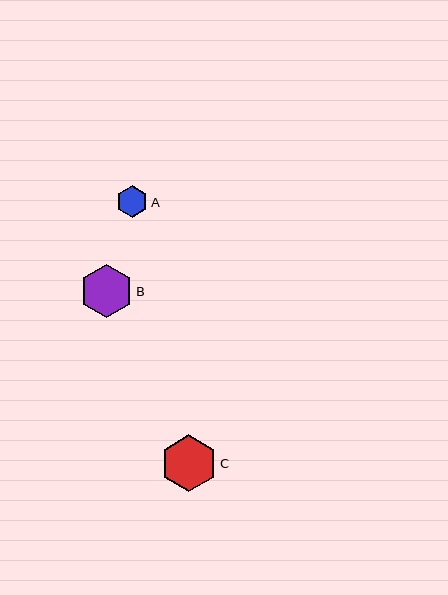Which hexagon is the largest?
Hexagon C is the largest with a size of approximately 57 pixels.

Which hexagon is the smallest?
Hexagon A is the smallest with a size of approximately 31 pixels.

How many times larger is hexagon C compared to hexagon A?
Hexagon C is approximately 1.8 times the size of hexagon A.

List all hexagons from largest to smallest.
From largest to smallest: C, B, A.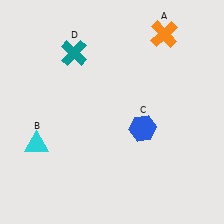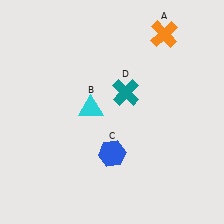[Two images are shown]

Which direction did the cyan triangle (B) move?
The cyan triangle (B) moved right.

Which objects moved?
The objects that moved are: the cyan triangle (B), the blue hexagon (C), the teal cross (D).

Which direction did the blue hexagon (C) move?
The blue hexagon (C) moved left.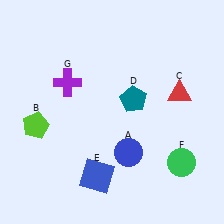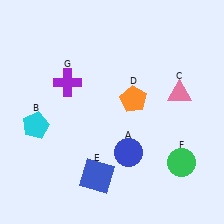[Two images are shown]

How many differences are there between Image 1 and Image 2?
There are 3 differences between the two images.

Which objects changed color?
B changed from lime to cyan. C changed from red to pink. D changed from teal to orange.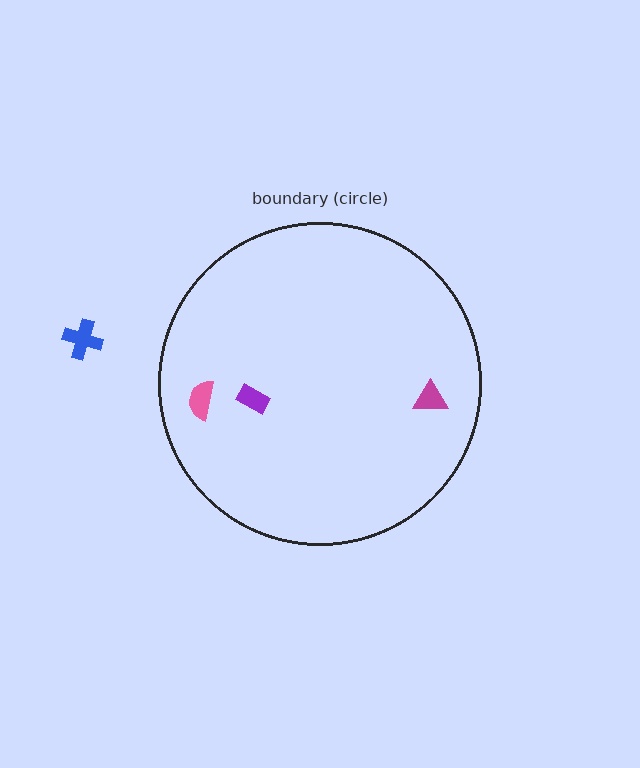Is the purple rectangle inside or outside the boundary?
Inside.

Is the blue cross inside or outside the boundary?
Outside.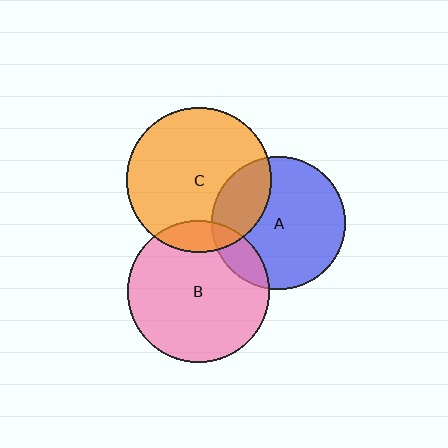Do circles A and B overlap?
Yes.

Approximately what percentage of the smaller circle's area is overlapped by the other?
Approximately 15%.